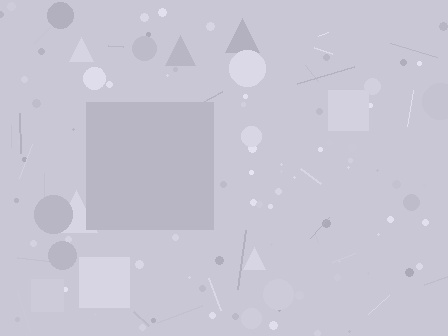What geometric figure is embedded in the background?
A square is embedded in the background.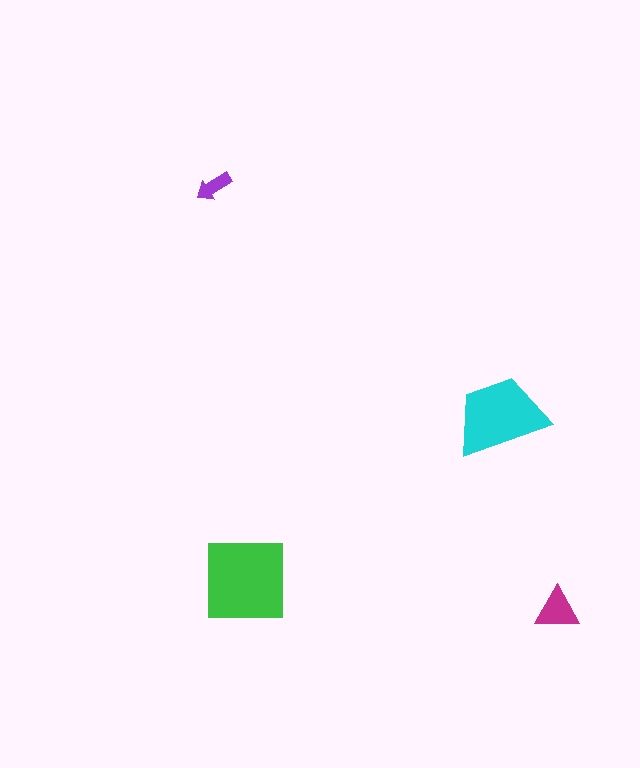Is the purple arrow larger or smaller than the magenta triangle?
Smaller.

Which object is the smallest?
The purple arrow.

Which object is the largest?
The green square.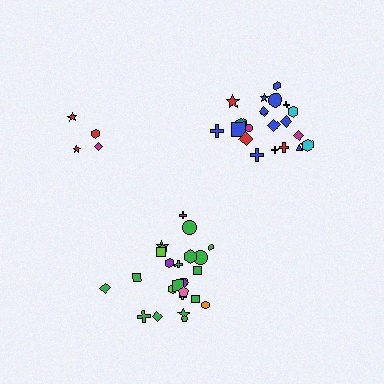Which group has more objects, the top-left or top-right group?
The top-right group.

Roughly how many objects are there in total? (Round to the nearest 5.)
Roughly 50 objects in total.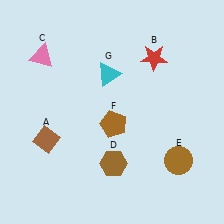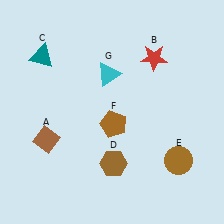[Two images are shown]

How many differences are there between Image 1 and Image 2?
There is 1 difference between the two images.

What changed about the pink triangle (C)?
In Image 1, C is pink. In Image 2, it changed to teal.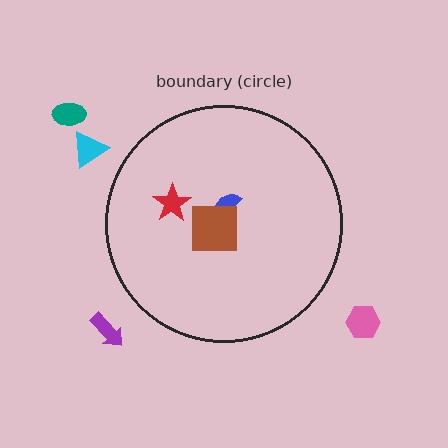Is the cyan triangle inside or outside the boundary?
Outside.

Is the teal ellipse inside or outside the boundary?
Outside.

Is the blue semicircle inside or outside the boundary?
Inside.